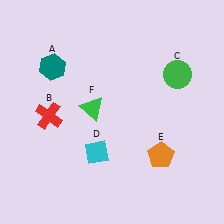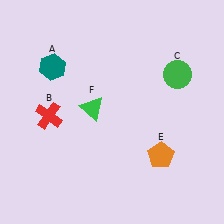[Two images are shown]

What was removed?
The cyan diamond (D) was removed in Image 2.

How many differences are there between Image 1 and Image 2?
There is 1 difference between the two images.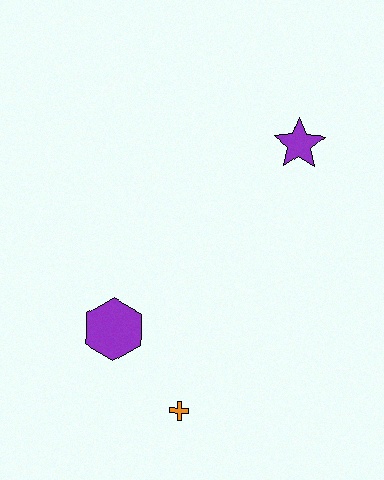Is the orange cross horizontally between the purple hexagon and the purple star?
Yes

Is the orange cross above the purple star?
No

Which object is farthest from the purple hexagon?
The purple star is farthest from the purple hexagon.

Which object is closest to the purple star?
The purple hexagon is closest to the purple star.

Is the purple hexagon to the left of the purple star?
Yes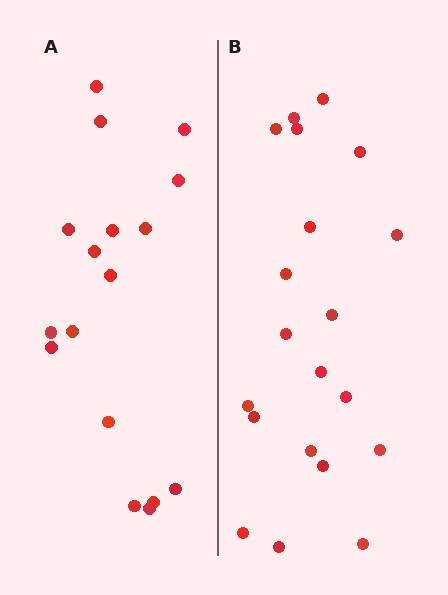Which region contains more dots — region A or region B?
Region B (the right region) has more dots.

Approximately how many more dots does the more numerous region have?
Region B has just a few more — roughly 2 or 3 more dots than region A.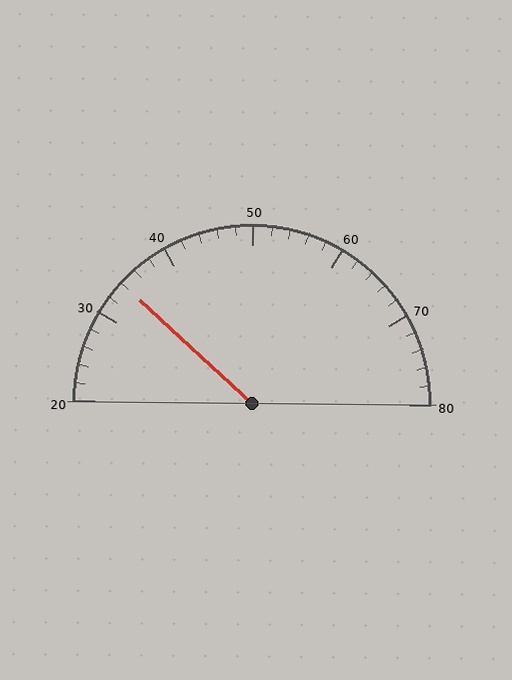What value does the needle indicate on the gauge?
The needle indicates approximately 34.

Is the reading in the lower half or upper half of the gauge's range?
The reading is in the lower half of the range (20 to 80).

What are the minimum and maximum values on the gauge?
The gauge ranges from 20 to 80.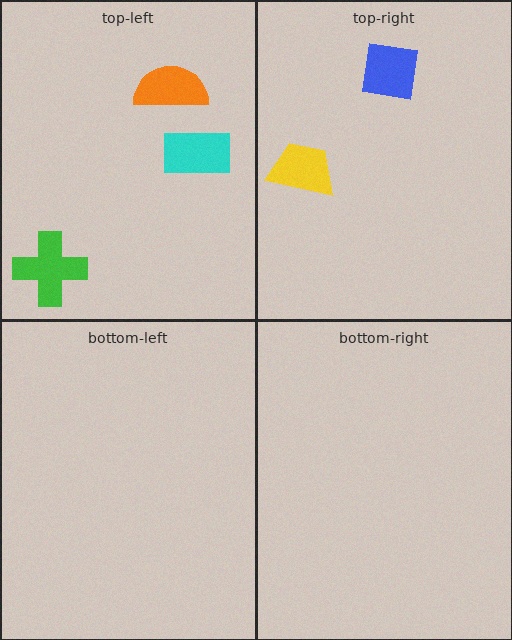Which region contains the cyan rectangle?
The top-left region.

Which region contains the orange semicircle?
The top-left region.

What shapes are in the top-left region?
The cyan rectangle, the orange semicircle, the green cross.